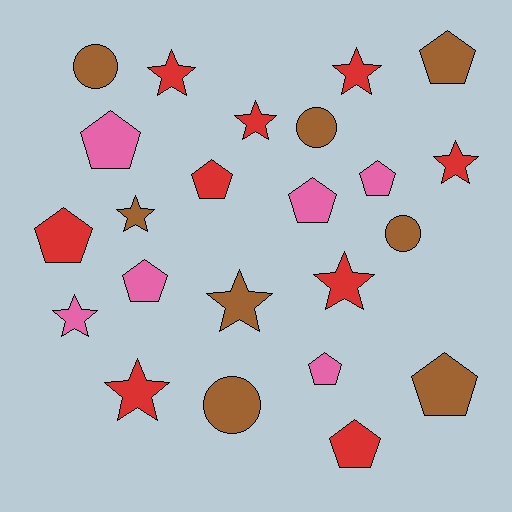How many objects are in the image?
There are 23 objects.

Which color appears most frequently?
Red, with 9 objects.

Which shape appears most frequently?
Pentagon, with 10 objects.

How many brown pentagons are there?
There are 2 brown pentagons.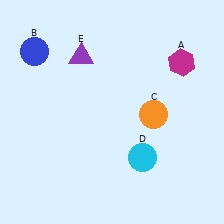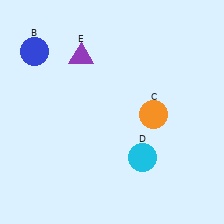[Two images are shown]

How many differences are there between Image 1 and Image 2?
There is 1 difference between the two images.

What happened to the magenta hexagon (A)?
The magenta hexagon (A) was removed in Image 2. It was in the top-right area of Image 1.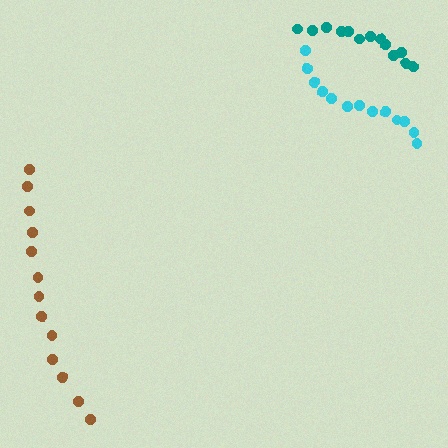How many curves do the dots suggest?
There are 3 distinct paths.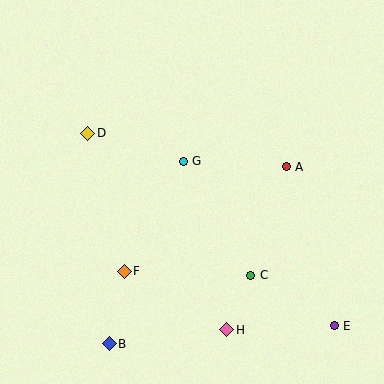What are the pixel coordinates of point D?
Point D is at (88, 133).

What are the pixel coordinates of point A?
Point A is at (286, 167).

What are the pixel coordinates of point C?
Point C is at (251, 275).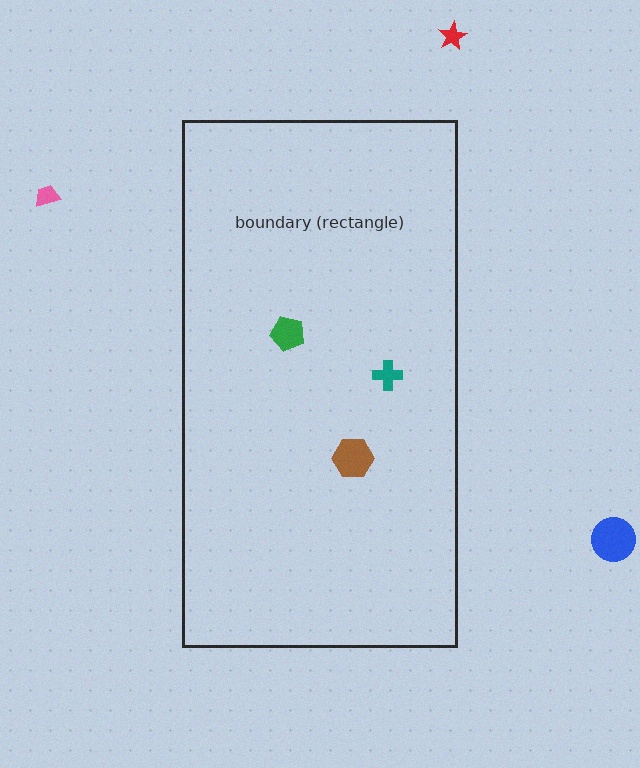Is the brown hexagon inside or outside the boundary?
Inside.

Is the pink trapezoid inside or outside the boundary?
Outside.